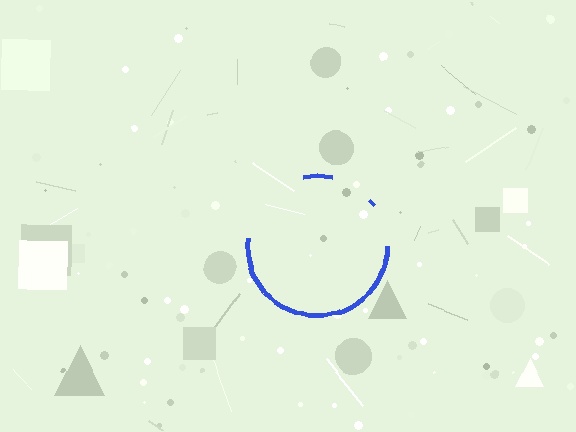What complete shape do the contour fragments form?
The contour fragments form a circle.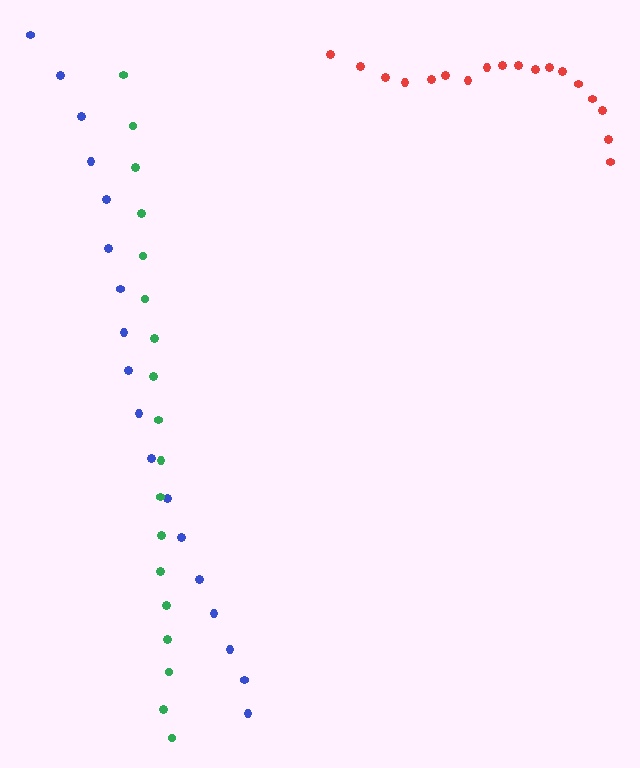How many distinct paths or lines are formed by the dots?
There are 3 distinct paths.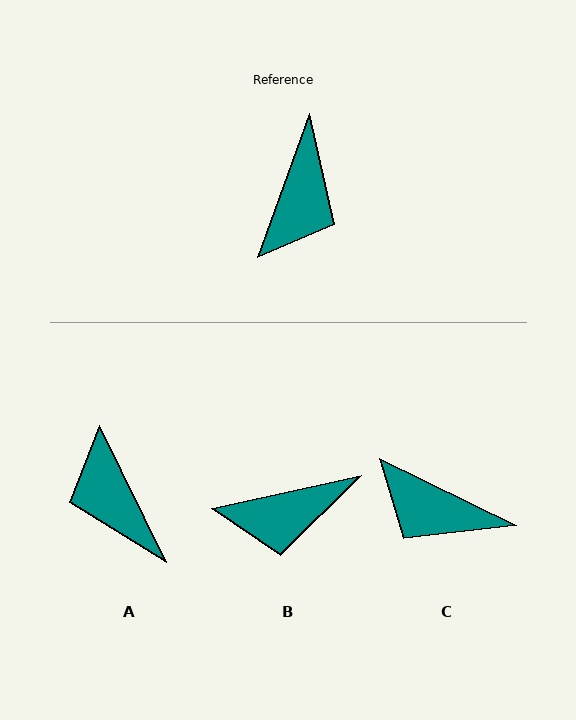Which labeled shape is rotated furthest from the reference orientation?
A, about 134 degrees away.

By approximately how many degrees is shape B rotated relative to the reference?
Approximately 58 degrees clockwise.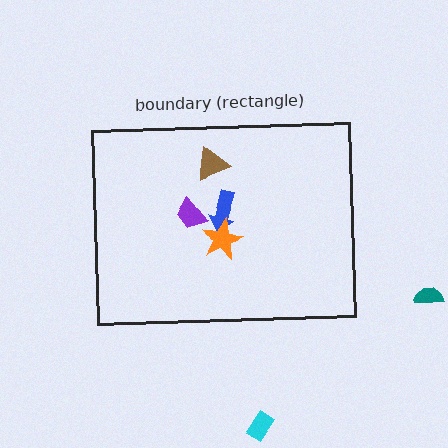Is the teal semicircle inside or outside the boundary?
Outside.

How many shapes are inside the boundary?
4 inside, 2 outside.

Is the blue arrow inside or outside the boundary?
Inside.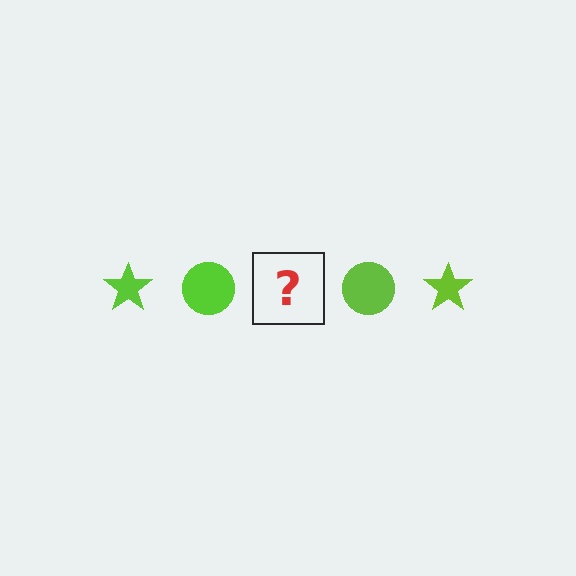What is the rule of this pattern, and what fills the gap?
The rule is that the pattern cycles through star, circle shapes in lime. The gap should be filled with a lime star.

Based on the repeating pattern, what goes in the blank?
The blank should be a lime star.